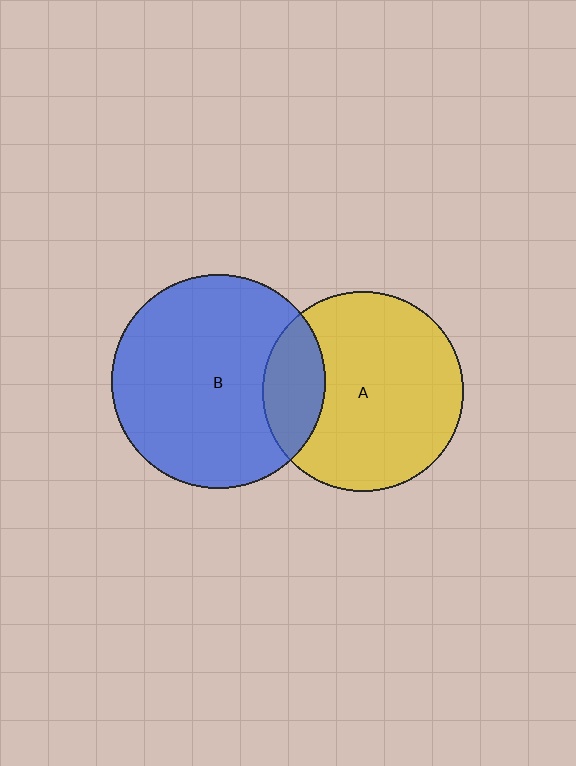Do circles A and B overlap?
Yes.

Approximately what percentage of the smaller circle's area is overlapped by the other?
Approximately 20%.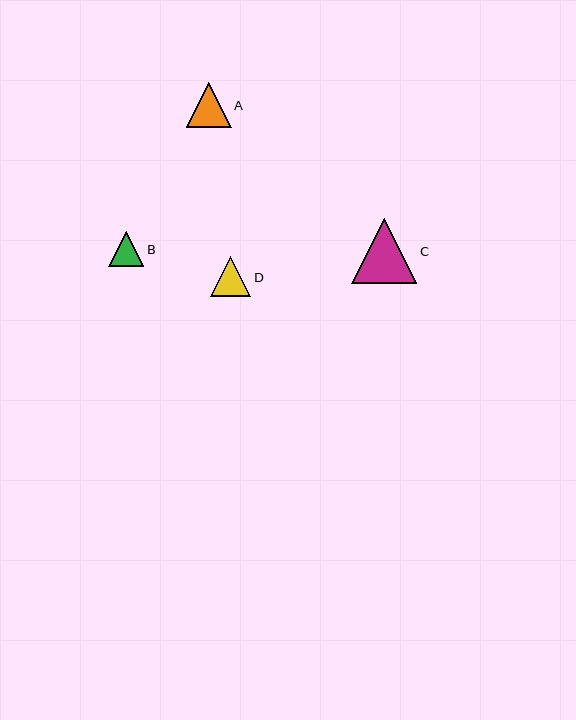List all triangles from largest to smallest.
From largest to smallest: C, A, D, B.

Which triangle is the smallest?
Triangle B is the smallest with a size of approximately 35 pixels.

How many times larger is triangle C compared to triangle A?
Triangle C is approximately 1.5 times the size of triangle A.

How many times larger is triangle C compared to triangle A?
Triangle C is approximately 1.5 times the size of triangle A.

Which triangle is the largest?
Triangle C is the largest with a size of approximately 65 pixels.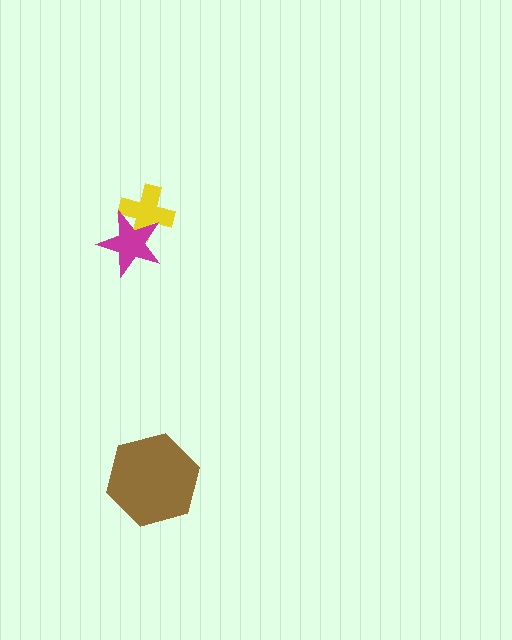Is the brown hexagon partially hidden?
No, no other shape covers it.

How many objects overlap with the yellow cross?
1 object overlaps with the yellow cross.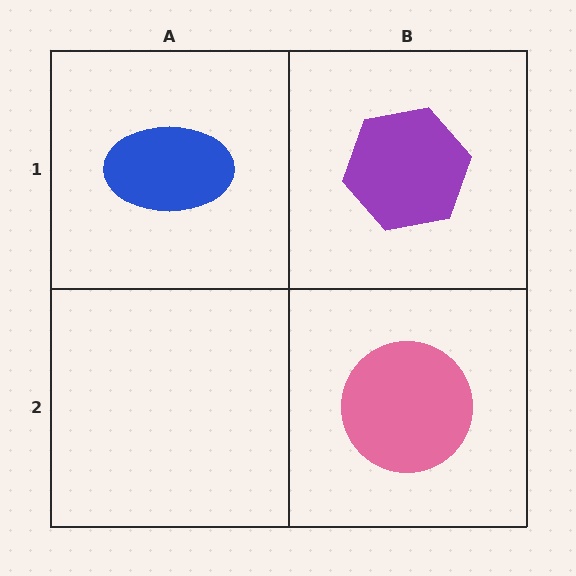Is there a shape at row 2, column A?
No, that cell is empty.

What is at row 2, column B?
A pink circle.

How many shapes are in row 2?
1 shape.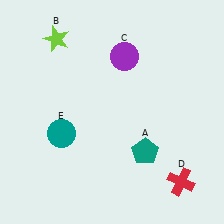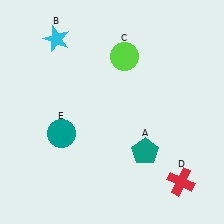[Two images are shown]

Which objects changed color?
B changed from lime to cyan. C changed from purple to lime.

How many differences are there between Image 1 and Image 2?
There are 2 differences between the two images.